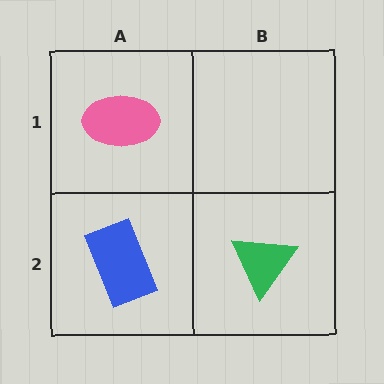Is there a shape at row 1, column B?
No, that cell is empty.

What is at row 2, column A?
A blue rectangle.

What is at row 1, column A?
A pink ellipse.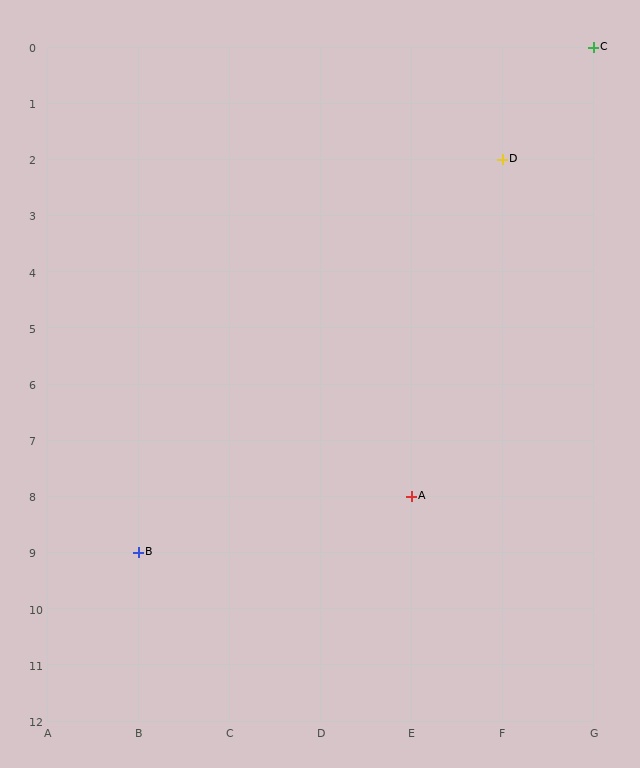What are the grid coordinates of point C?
Point C is at grid coordinates (G, 0).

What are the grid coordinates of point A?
Point A is at grid coordinates (E, 8).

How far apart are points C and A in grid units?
Points C and A are 2 columns and 8 rows apart (about 8.2 grid units diagonally).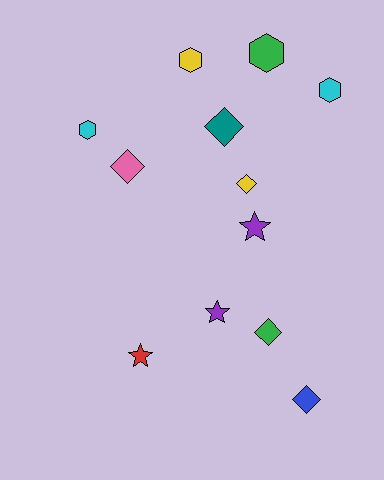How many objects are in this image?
There are 12 objects.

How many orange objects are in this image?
There are no orange objects.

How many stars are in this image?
There are 3 stars.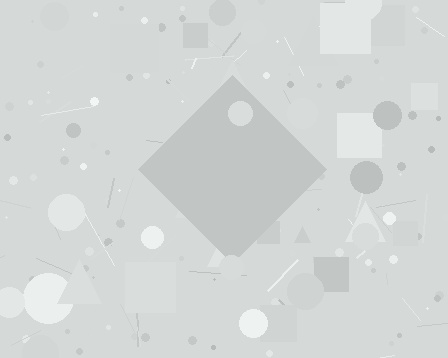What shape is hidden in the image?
A diamond is hidden in the image.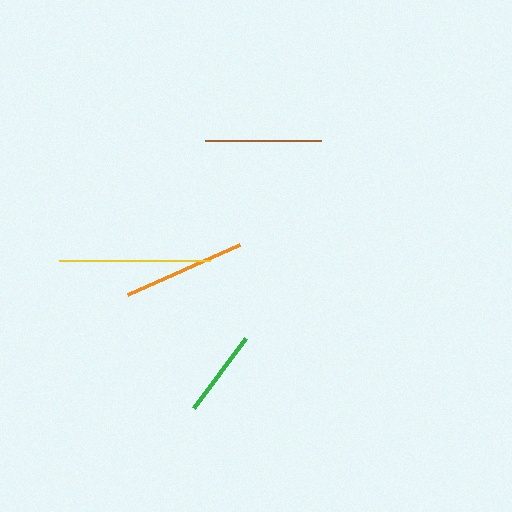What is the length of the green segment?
The green segment is approximately 87 pixels long.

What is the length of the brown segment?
The brown segment is approximately 115 pixels long.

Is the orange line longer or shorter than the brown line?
The orange line is longer than the brown line.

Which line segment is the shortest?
The green line is the shortest at approximately 87 pixels.